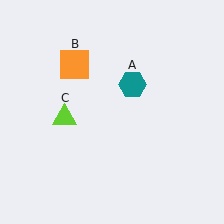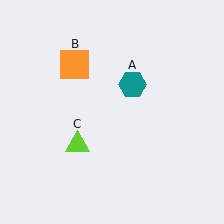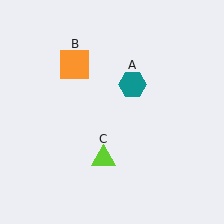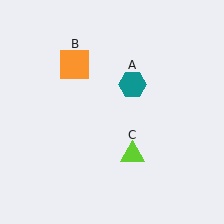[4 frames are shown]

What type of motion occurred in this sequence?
The lime triangle (object C) rotated counterclockwise around the center of the scene.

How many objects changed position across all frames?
1 object changed position: lime triangle (object C).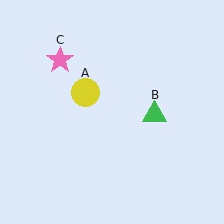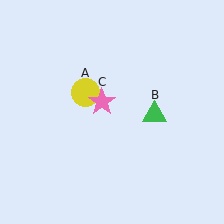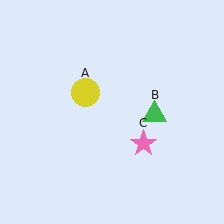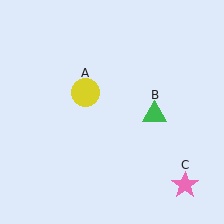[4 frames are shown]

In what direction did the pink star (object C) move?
The pink star (object C) moved down and to the right.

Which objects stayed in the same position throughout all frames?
Yellow circle (object A) and green triangle (object B) remained stationary.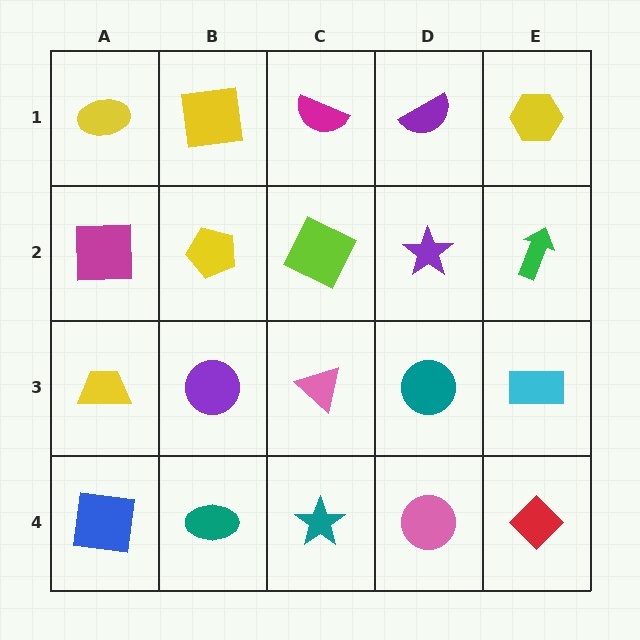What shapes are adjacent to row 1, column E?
A green arrow (row 2, column E), a purple semicircle (row 1, column D).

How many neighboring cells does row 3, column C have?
4.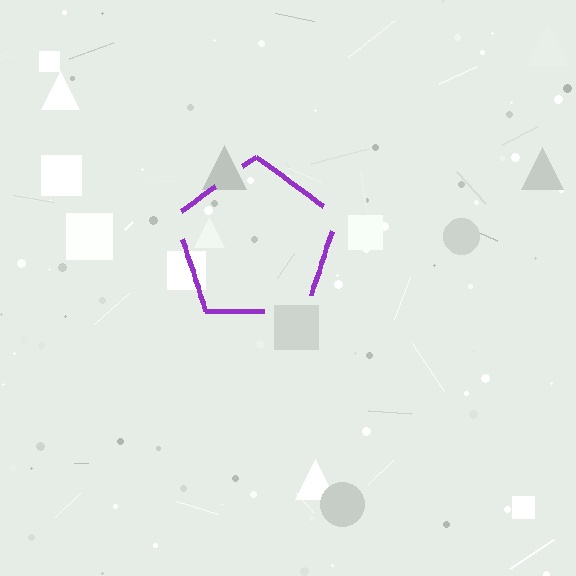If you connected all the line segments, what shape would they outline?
They would outline a pentagon.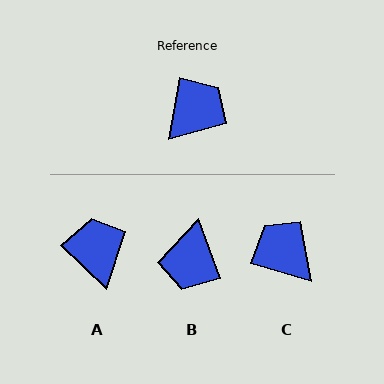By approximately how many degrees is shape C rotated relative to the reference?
Approximately 84 degrees counter-clockwise.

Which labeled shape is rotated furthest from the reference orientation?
B, about 150 degrees away.